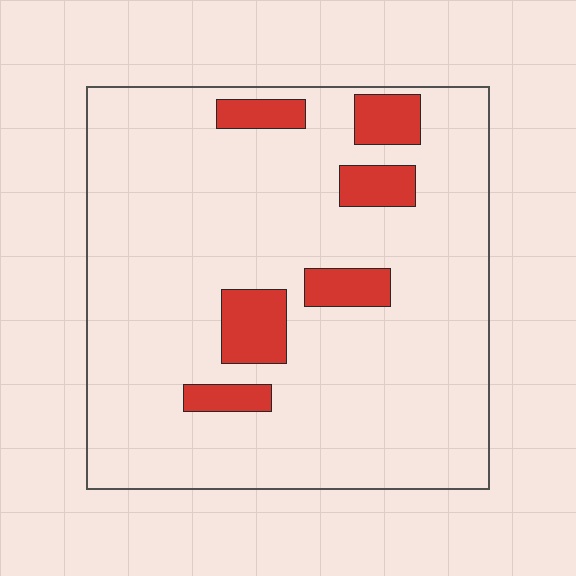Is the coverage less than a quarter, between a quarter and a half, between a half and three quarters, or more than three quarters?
Less than a quarter.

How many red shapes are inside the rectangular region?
6.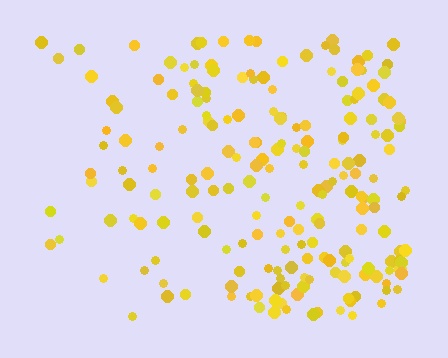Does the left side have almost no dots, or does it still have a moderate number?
Still a moderate number, just noticeably fewer than the right.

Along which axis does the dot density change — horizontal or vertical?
Horizontal.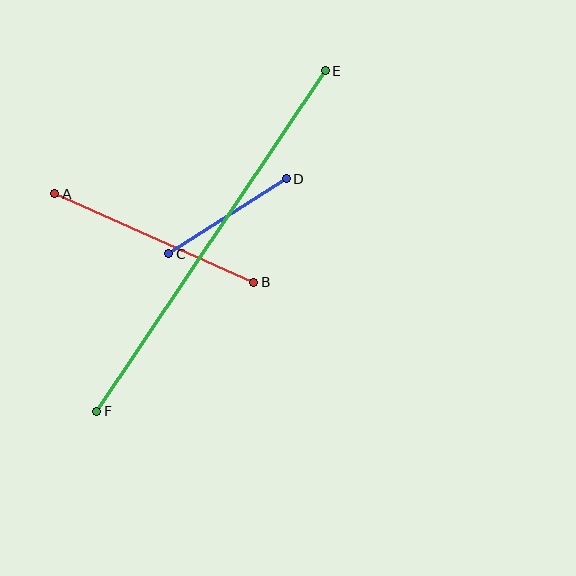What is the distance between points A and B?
The distance is approximately 218 pixels.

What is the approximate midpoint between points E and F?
The midpoint is at approximately (211, 241) pixels.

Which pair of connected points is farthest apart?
Points E and F are farthest apart.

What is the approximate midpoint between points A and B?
The midpoint is at approximately (154, 238) pixels.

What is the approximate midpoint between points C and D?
The midpoint is at approximately (228, 216) pixels.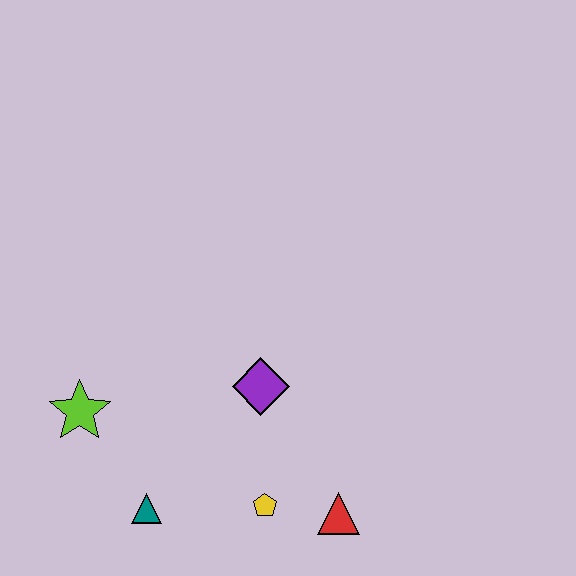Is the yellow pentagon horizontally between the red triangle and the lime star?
Yes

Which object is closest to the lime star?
The teal triangle is closest to the lime star.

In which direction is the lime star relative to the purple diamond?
The lime star is to the left of the purple diamond.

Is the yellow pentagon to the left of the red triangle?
Yes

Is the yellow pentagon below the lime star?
Yes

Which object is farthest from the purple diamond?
The lime star is farthest from the purple diamond.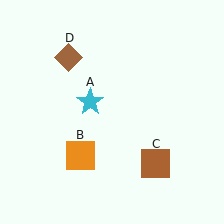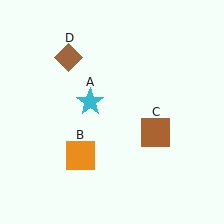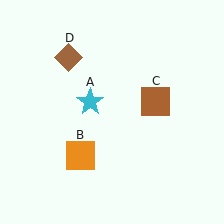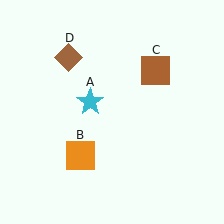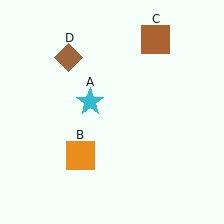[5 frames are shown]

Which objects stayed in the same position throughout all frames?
Cyan star (object A) and orange square (object B) and brown diamond (object D) remained stationary.